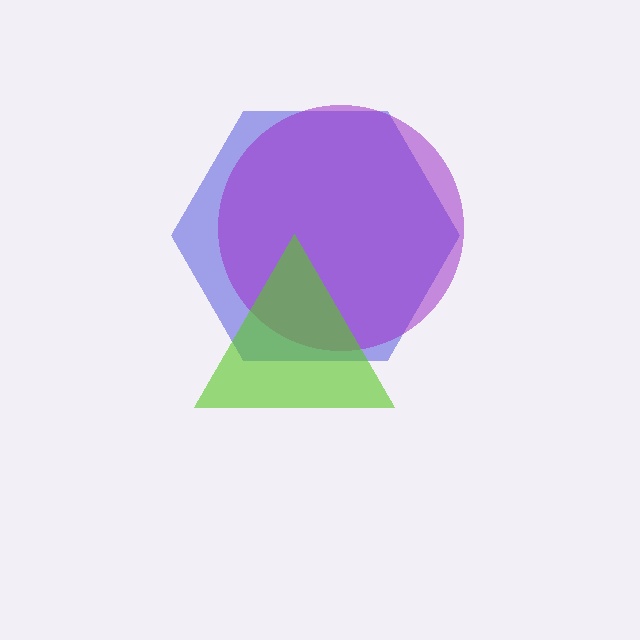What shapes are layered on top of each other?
The layered shapes are: a blue hexagon, a purple circle, a lime triangle.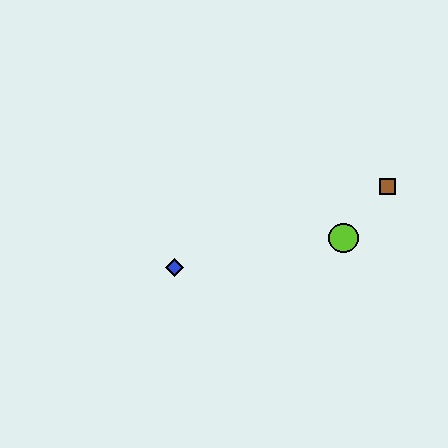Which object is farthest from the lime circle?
The blue diamond is farthest from the lime circle.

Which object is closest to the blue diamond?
The lime circle is closest to the blue diamond.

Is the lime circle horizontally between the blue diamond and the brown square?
Yes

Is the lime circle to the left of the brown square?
Yes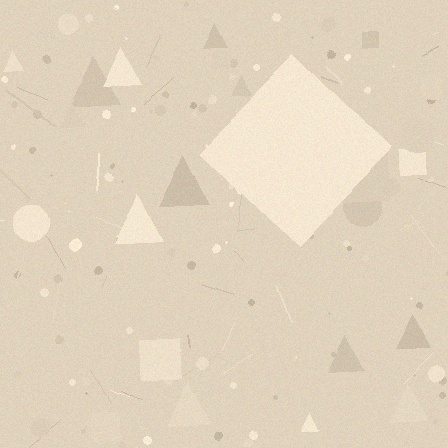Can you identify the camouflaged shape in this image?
The camouflaged shape is a diamond.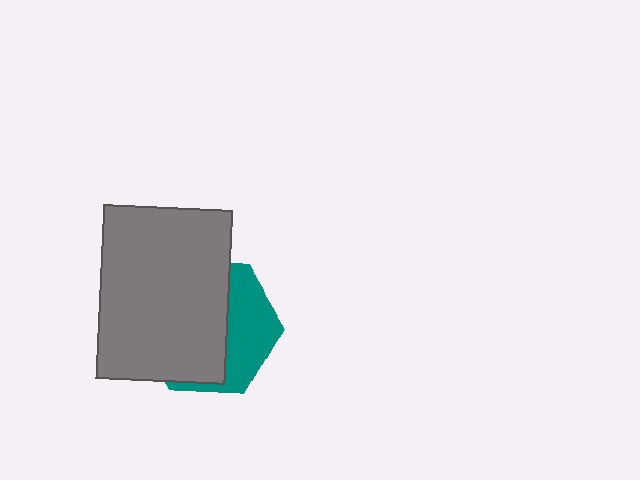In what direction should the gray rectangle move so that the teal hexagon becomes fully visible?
The gray rectangle should move left. That is the shortest direction to clear the overlap and leave the teal hexagon fully visible.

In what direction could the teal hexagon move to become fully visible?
The teal hexagon could move right. That would shift it out from behind the gray rectangle entirely.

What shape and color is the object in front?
The object in front is a gray rectangle.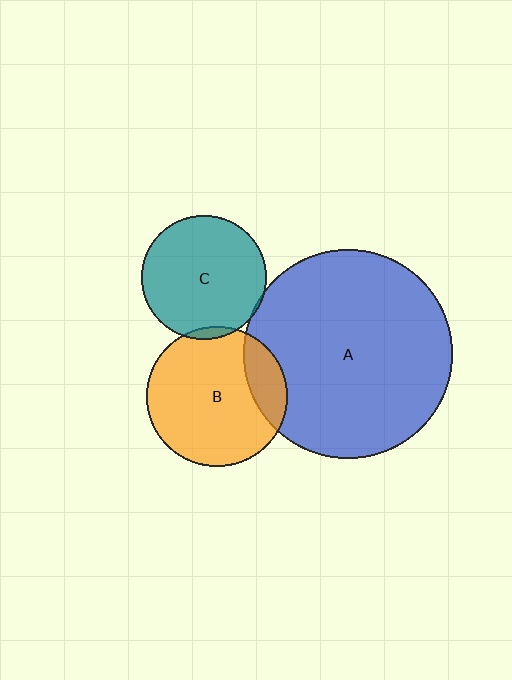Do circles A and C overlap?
Yes.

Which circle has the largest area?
Circle A (blue).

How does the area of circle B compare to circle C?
Approximately 1.3 times.